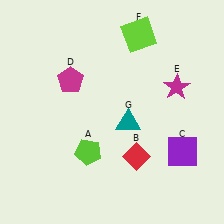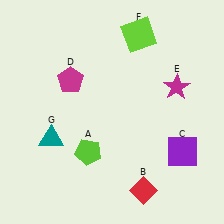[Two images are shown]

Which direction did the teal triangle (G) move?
The teal triangle (G) moved left.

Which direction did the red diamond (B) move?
The red diamond (B) moved down.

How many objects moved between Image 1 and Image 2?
2 objects moved between the two images.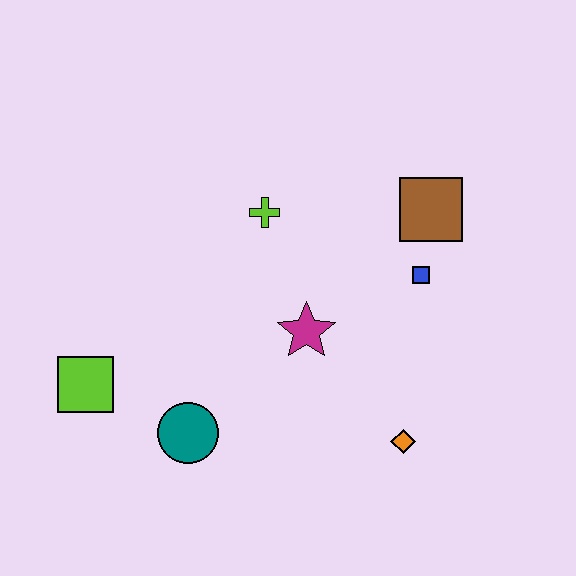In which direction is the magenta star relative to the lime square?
The magenta star is to the right of the lime square.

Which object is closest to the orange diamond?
The magenta star is closest to the orange diamond.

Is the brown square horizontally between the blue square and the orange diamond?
No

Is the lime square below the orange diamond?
No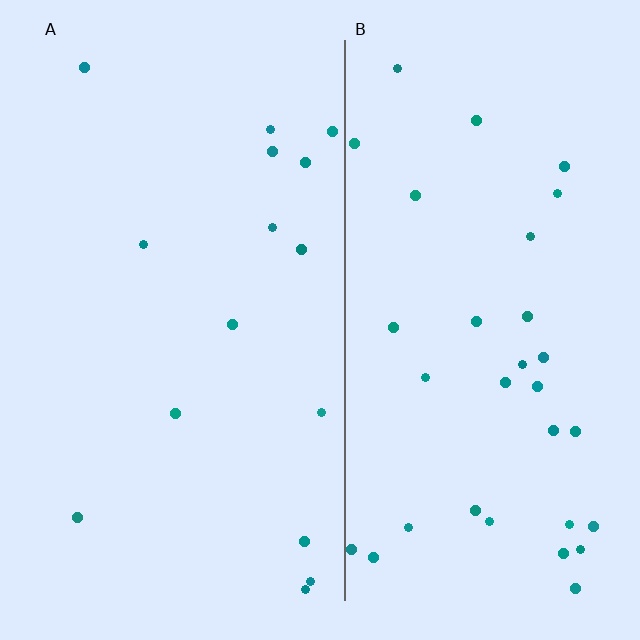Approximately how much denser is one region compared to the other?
Approximately 2.2× — region B over region A.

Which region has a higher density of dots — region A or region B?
B (the right).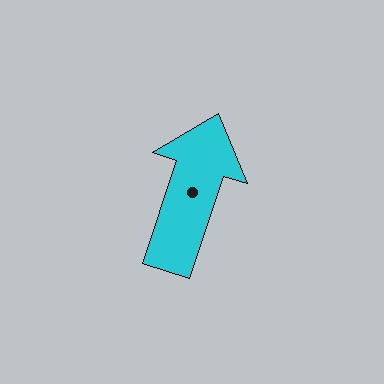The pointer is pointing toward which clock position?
Roughly 1 o'clock.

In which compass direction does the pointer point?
North.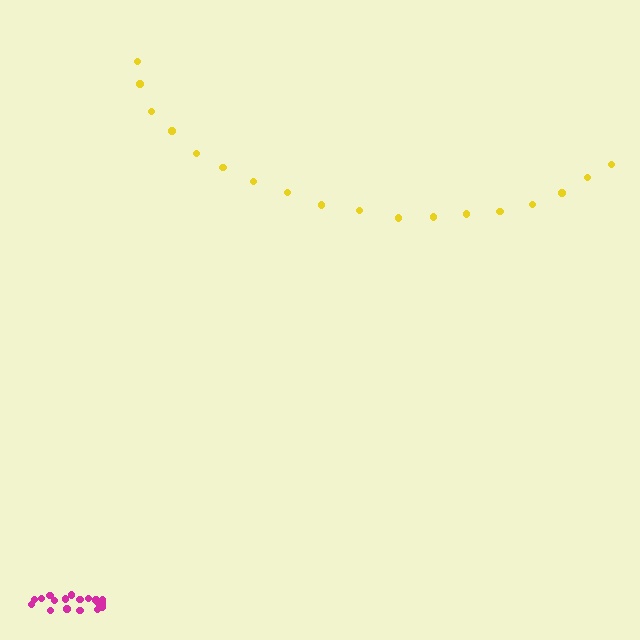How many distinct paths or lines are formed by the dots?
There are 2 distinct paths.